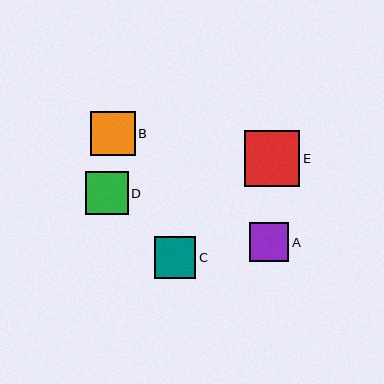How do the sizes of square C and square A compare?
Square C and square A are approximately the same size.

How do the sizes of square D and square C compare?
Square D and square C are approximately the same size.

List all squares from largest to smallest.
From largest to smallest: E, B, D, C, A.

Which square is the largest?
Square E is the largest with a size of approximately 55 pixels.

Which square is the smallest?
Square A is the smallest with a size of approximately 40 pixels.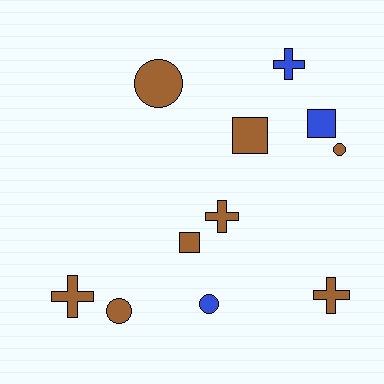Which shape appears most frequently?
Circle, with 4 objects.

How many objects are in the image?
There are 11 objects.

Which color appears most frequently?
Brown, with 8 objects.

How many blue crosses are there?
There is 1 blue cross.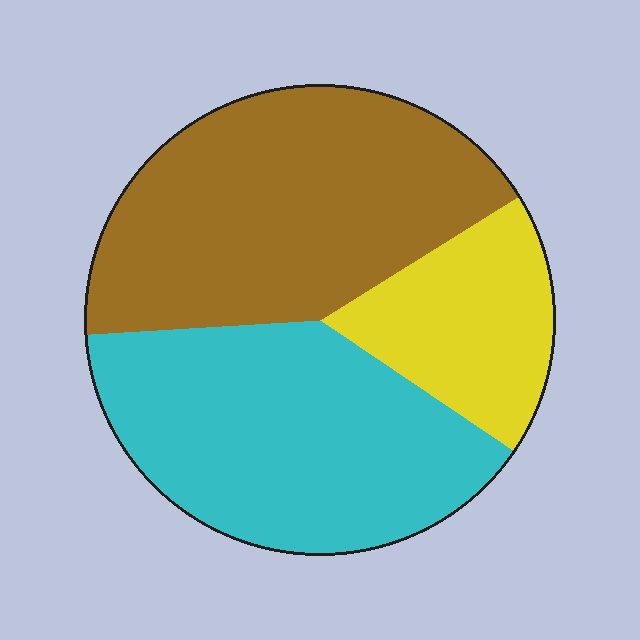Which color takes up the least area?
Yellow, at roughly 20%.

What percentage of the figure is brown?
Brown covers roughly 40% of the figure.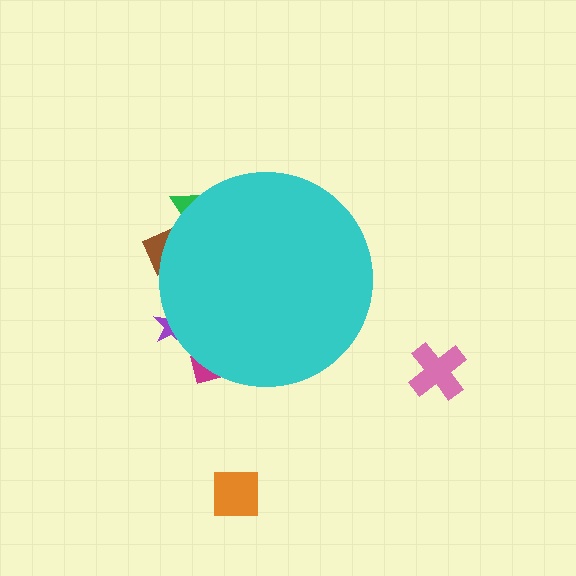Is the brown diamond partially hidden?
Yes, the brown diamond is partially hidden behind the cyan circle.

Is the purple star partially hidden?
Yes, the purple star is partially hidden behind the cyan circle.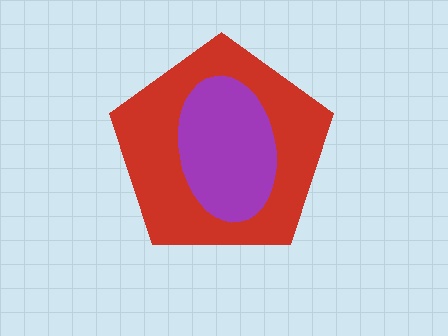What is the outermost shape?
The red pentagon.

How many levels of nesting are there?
2.